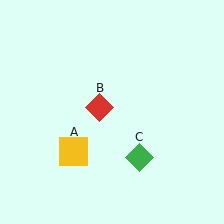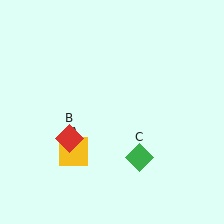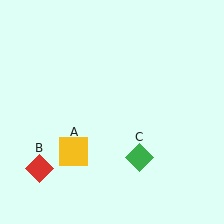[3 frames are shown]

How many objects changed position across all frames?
1 object changed position: red diamond (object B).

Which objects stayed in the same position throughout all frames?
Yellow square (object A) and green diamond (object C) remained stationary.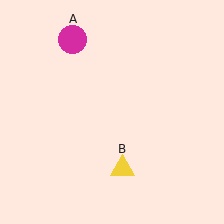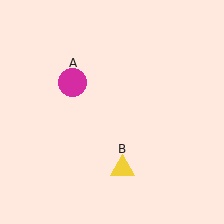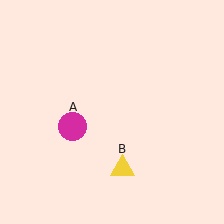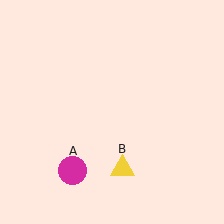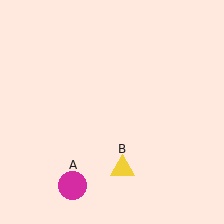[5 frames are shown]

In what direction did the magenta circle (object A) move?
The magenta circle (object A) moved down.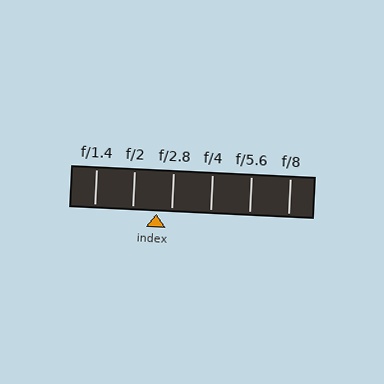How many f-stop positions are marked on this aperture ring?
There are 6 f-stop positions marked.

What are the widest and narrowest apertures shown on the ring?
The widest aperture shown is f/1.4 and the narrowest is f/8.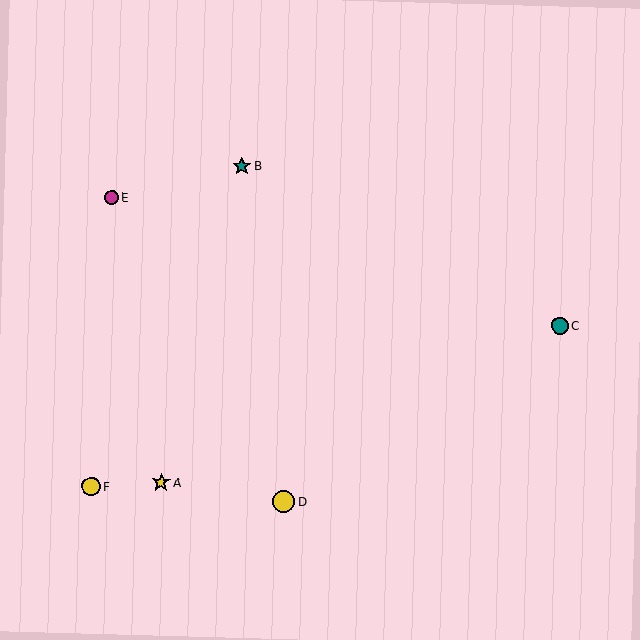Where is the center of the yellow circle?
The center of the yellow circle is at (284, 501).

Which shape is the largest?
The yellow circle (labeled D) is the largest.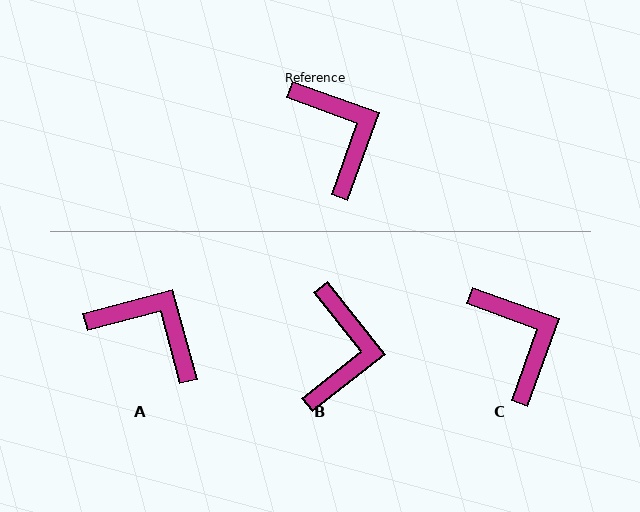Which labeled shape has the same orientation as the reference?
C.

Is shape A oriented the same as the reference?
No, it is off by about 35 degrees.